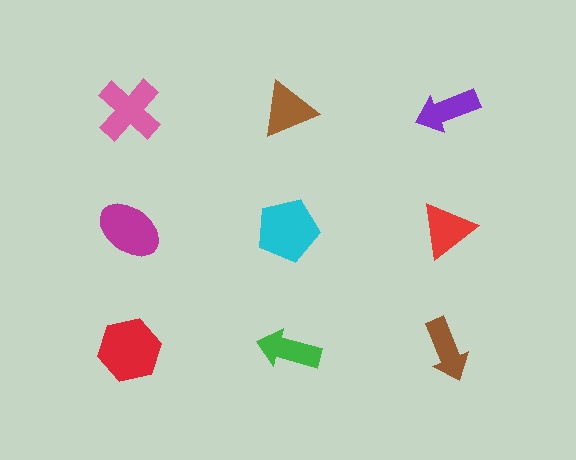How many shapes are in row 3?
3 shapes.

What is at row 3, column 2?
A green arrow.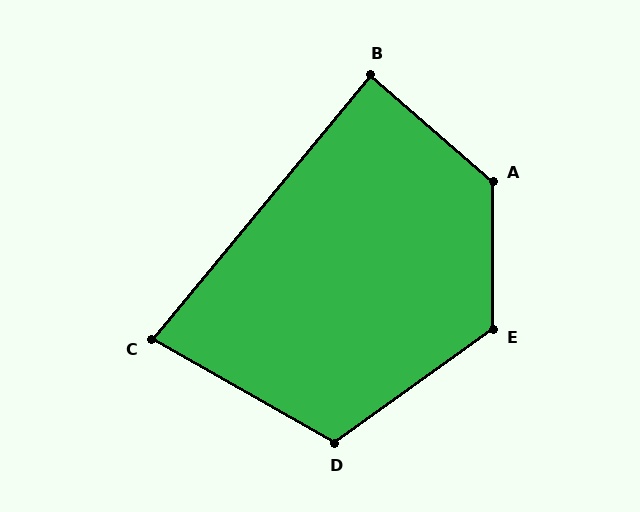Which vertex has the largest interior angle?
A, at approximately 131 degrees.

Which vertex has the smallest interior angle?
C, at approximately 80 degrees.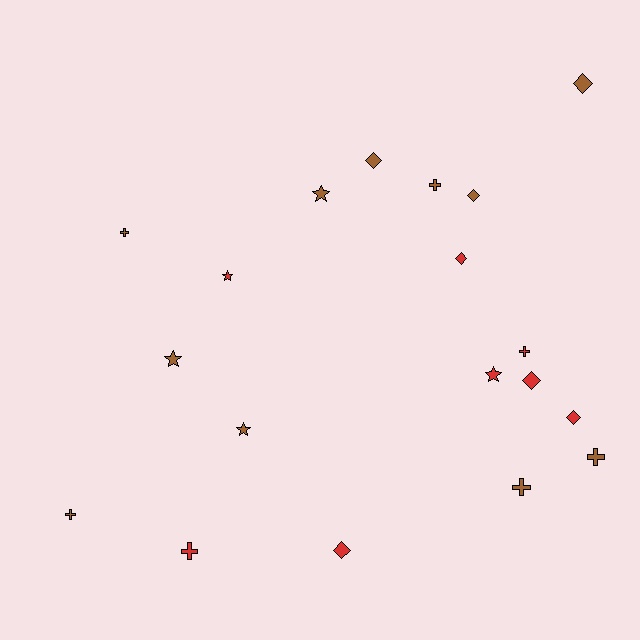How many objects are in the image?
There are 19 objects.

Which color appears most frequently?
Brown, with 11 objects.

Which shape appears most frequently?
Diamond, with 7 objects.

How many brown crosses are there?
There are 5 brown crosses.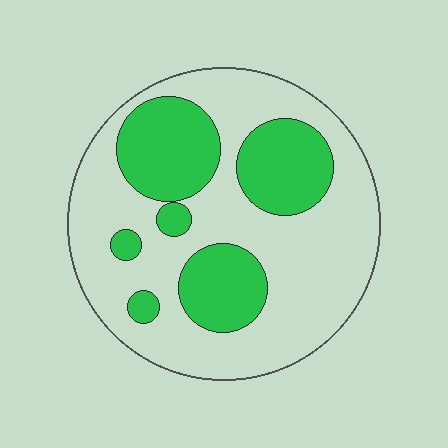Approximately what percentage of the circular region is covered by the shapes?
Approximately 35%.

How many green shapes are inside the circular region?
6.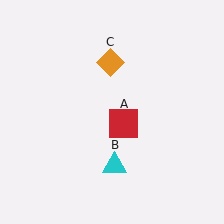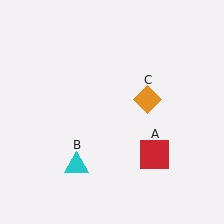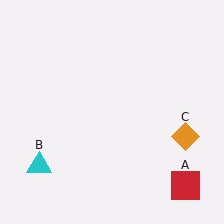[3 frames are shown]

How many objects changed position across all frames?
3 objects changed position: red square (object A), cyan triangle (object B), orange diamond (object C).